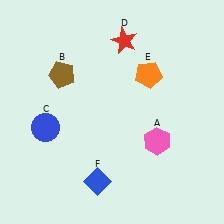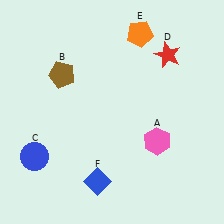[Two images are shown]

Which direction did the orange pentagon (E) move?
The orange pentagon (E) moved up.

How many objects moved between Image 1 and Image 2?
3 objects moved between the two images.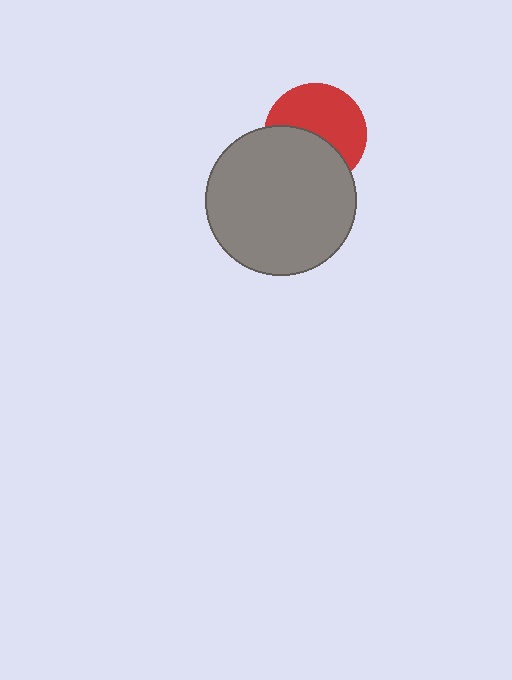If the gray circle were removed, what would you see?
You would see the complete red circle.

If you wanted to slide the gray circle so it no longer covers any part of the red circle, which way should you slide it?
Slide it down — that is the most direct way to separate the two shapes.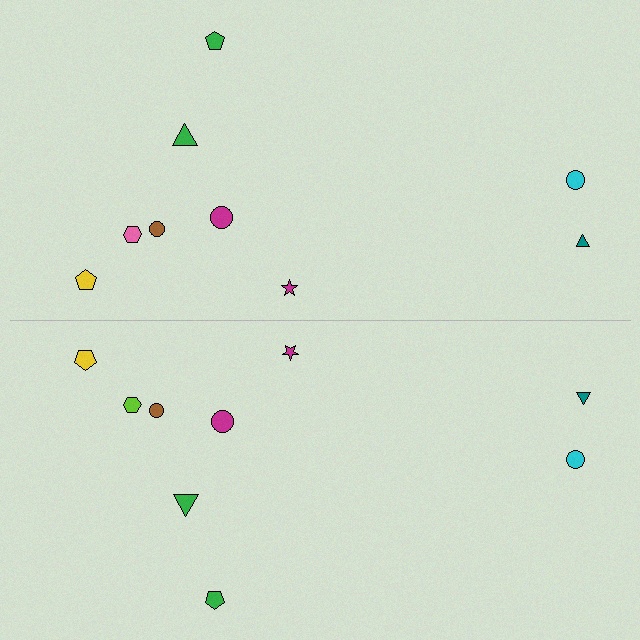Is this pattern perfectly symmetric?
No, the pattern is not perfectly symmetric. The lime hexagon on the bottom side breaks the symmetry — its mirror counterpart is pink.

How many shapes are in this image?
There are 18 shapes in this image.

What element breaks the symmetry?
The lime hexagon on the bottom side breaks the symmetry — its mirror counterpart is pink.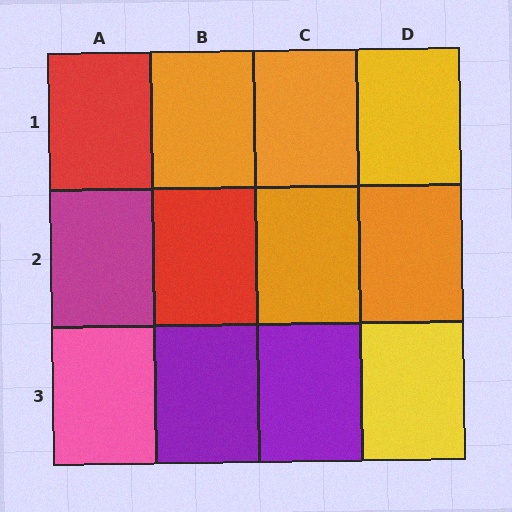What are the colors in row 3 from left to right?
Pink, purple, purple, yellow.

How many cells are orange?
4 cells are orange.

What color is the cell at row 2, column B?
Red.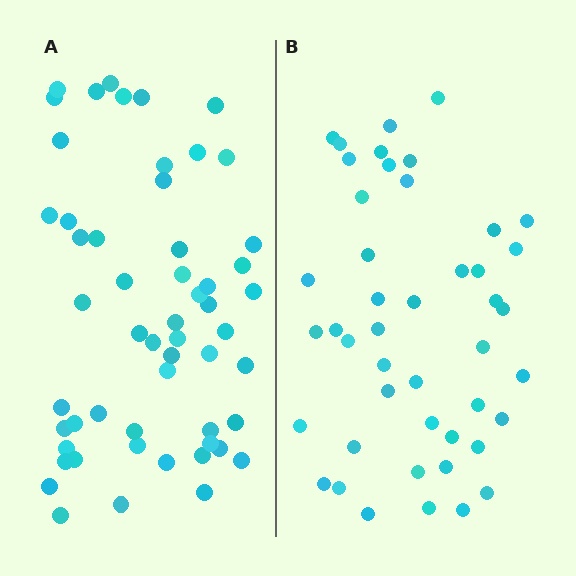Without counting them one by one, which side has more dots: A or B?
Region A (the left region) has more dots.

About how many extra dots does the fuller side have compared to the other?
Region A has roughly 10 or so more dots than region B.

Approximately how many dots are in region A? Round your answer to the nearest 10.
About 60 dots. (The exact count is 55, which rounds to 60.)